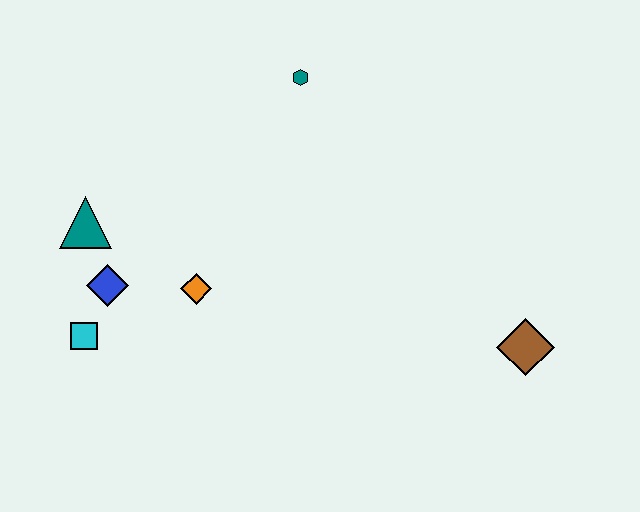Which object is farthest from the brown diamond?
The teal triangle is farthest from the brown diamond.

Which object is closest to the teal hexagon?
The orange diamond is closest to the teal hexagon.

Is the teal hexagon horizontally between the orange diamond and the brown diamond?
Yes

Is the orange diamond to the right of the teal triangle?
Yes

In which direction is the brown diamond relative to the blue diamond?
The brown diamond is to the right of the blue diamond.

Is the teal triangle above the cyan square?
Yes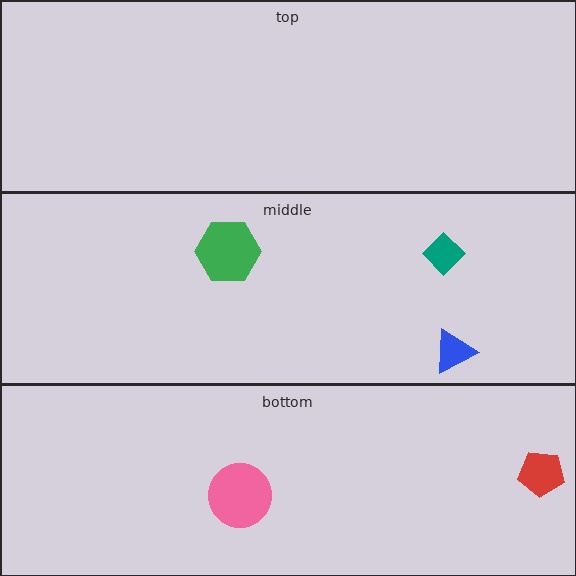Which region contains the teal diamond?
The middle region.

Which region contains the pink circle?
The bottom region.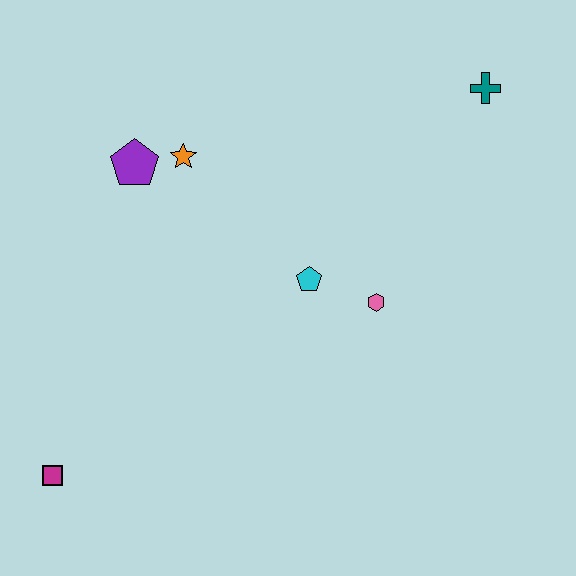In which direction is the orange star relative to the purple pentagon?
The orange star is to the right of the purple pentagon.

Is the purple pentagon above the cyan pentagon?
Yes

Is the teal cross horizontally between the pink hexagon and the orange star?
No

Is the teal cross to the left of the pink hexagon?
No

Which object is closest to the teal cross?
The pink hexagon is closest to the teal cross.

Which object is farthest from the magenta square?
The teal cross is farthest from the magenta square.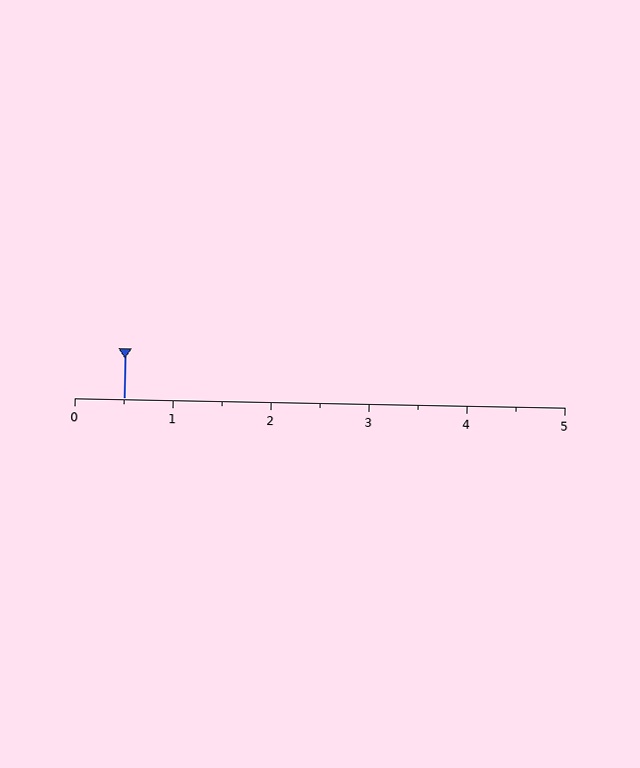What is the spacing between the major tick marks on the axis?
The major ticks are spaced 1 apart.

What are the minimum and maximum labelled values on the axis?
The axis runs from 0 to 5.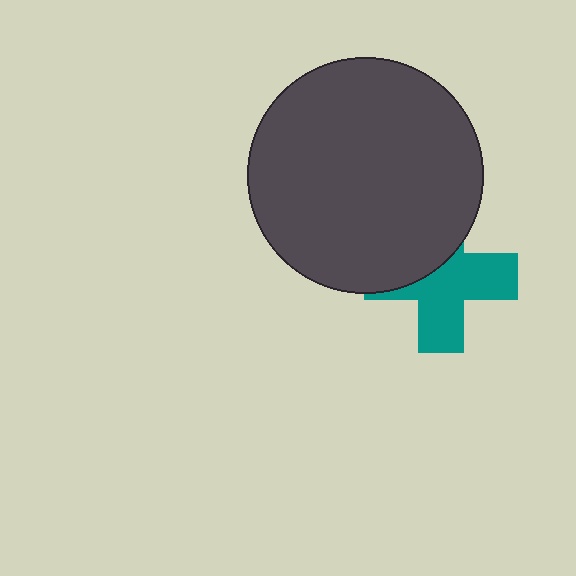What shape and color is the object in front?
The object in front is a dark gray circle.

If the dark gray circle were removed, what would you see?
You would see the complete teal cross.